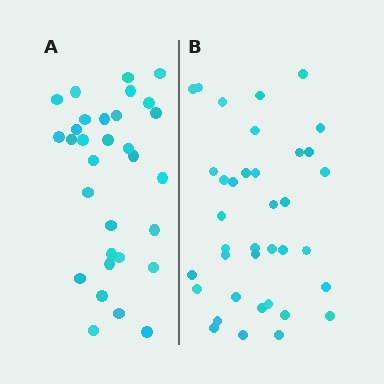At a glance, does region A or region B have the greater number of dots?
Region B (the right region) has more dots.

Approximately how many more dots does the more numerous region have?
Region B has about 6 more dots than region A.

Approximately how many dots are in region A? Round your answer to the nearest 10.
About 30 dots. (The exact count is 31, which rounds to 30.)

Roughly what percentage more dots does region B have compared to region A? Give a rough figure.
About 20% more.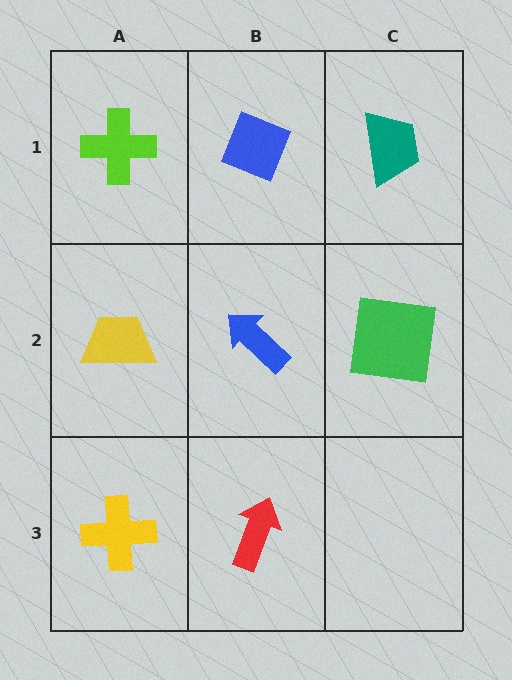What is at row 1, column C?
A teal trapezoid.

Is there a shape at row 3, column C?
No, that cell is empty.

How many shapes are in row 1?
3 shapes.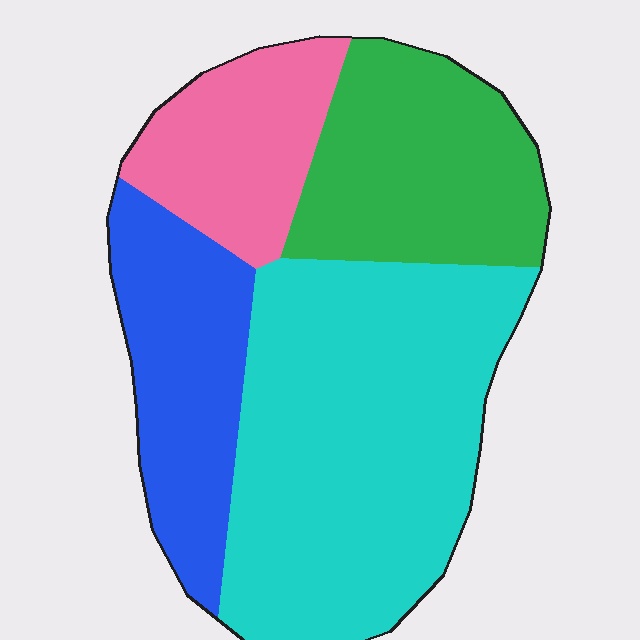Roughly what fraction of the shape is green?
Green takes up about one fifth (1/5) of the shape.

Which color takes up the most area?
Cyan, at roughly 45%.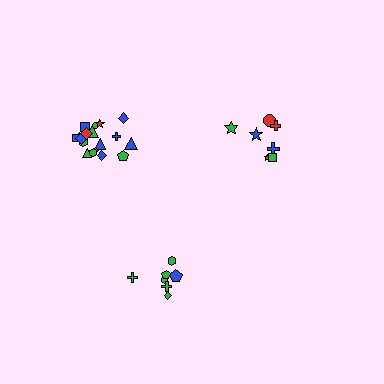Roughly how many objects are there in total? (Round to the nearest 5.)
Roughly 30 objects in total.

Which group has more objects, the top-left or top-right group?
The top-left group.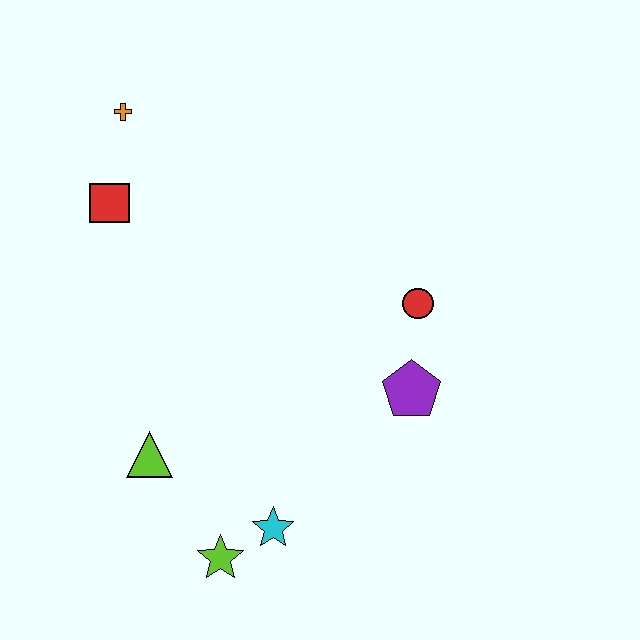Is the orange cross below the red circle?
No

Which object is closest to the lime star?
The cyan star is closest to the lime star.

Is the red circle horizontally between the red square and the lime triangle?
No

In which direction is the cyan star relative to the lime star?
The cyan star is to the right of the lime star.